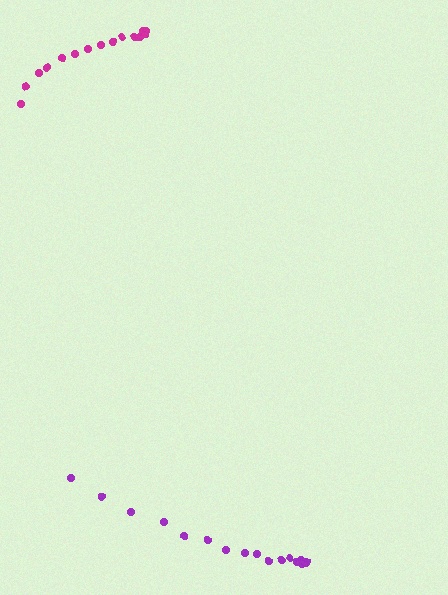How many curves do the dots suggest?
There are 2 distinct paths.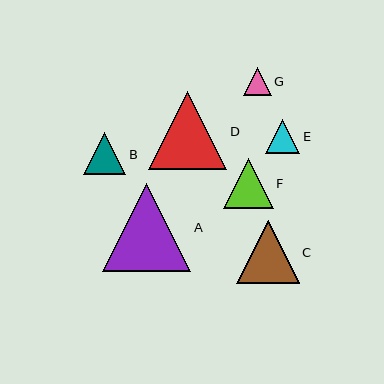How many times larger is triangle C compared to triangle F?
Triangle C is approximately 1.3 times the size of triangle F.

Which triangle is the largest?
Triangle A is the largest with a size of approximately 88 pixels.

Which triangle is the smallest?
Triangle G is the smallest with a size of approximately 28 pixels.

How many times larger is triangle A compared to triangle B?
Triangle A is approximately 2.1 times the size of triangle B.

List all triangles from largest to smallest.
From largest to smallest: A, D, C, F, B, E, G.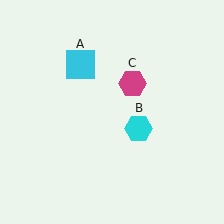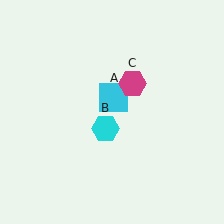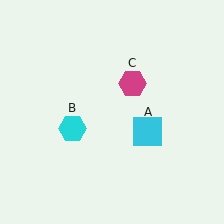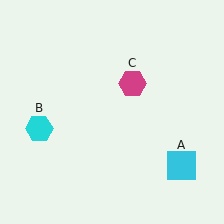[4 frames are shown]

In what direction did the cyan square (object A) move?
The cyan square (object A) moved down and to the right.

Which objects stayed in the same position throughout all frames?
Magenta hexagon (object C) remained stationary.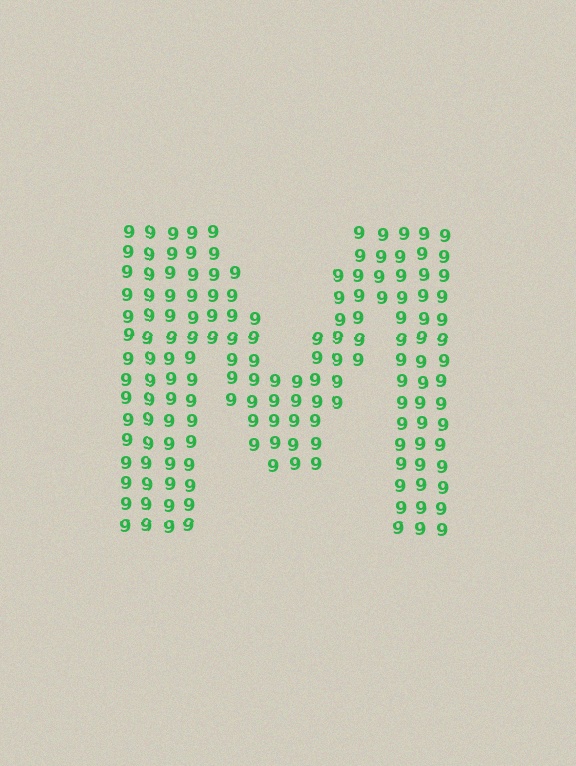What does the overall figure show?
The overall figure shows the letter M.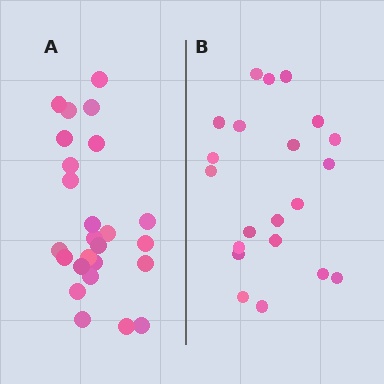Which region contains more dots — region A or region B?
Region A (the left region) has more dots.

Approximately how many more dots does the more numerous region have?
Region A has about 4 more dots than region B.